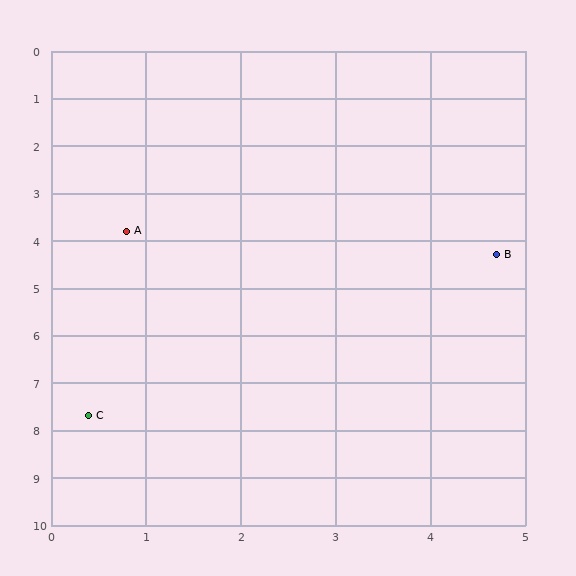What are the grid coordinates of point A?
Point A is at approximately (0.8, 3.8).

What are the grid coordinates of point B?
Point B is at approximately (4.7, 4.3).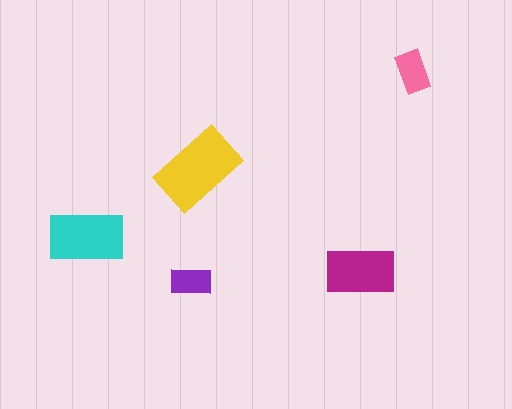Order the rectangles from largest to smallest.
the yellow one, the cyan one, the magenta one, the pink one, the purple one.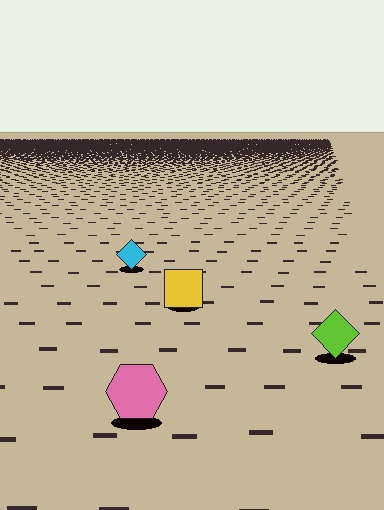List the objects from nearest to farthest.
From nearest to farthest: the pink hexagon, the lime diamond, the yellow square, the cyan diamond.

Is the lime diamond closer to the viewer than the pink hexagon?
No. The pink hexagon is closer — you can tell from the texture gradient: the ground texture is coarser near it.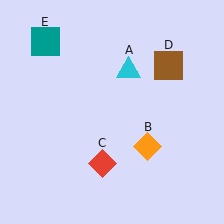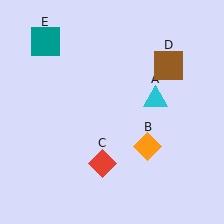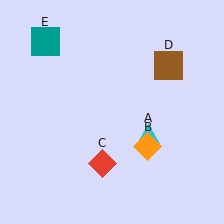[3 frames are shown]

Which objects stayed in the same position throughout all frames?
Orange diamond (object B) and red diamond (object C) and brown square (object D) and teal square (object E) remained stationary.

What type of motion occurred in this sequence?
The cyan triangle (object A) rotated clockwise around the center of the scene.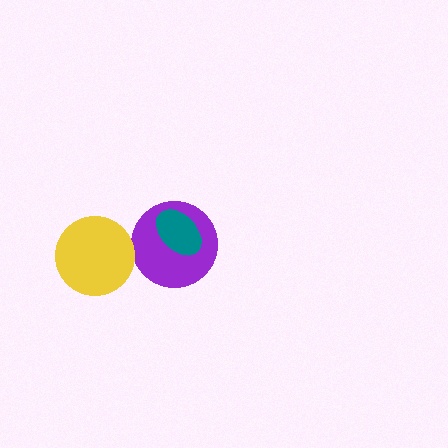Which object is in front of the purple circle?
The teal ellipse is in front of the purple circle.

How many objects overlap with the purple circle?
1 object overlaps with the purple circle.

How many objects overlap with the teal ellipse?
1 object overlaps with the teal ellipse.